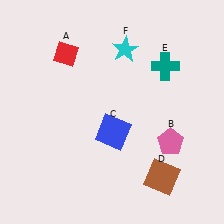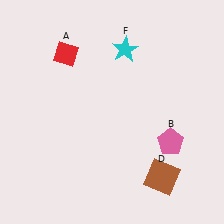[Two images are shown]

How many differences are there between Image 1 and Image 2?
There are 2 differences between the two images.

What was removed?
The teal cross (E), the blue square (C) were removed in Image 2.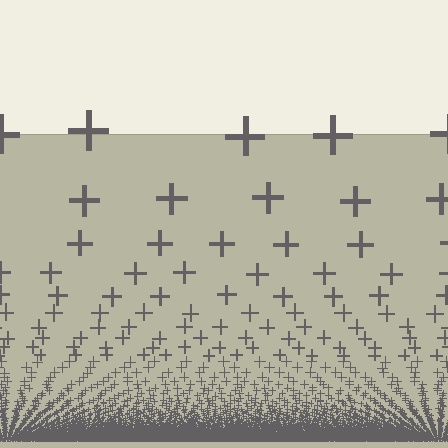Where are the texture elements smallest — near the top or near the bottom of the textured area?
Near the bottom.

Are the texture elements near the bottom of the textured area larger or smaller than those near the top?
Smaller. The gradient is inverted — elements near the bottom are smaller and denser.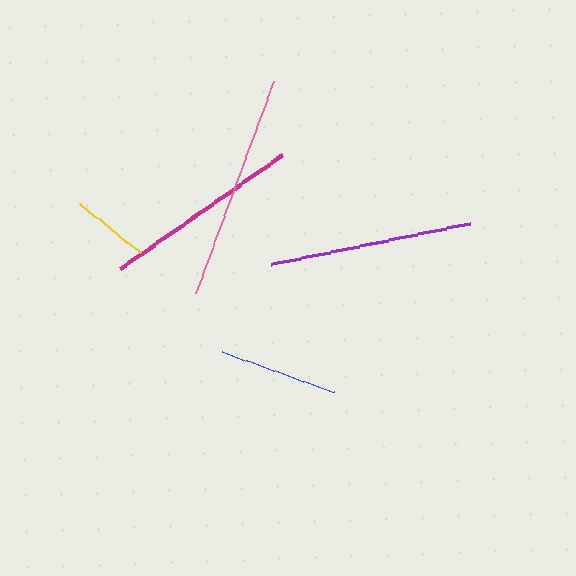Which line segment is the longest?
The pink line is the longest at approximately 226 pixels.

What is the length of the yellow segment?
The yellow segment is approximately 78 pixels long.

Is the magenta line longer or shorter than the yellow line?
The magenta line is longer than the yellow line.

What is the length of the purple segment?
The purple segment is approximately 204 pixels long.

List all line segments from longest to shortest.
From longest to shortest: pink, purple, magenta, blue, yellow.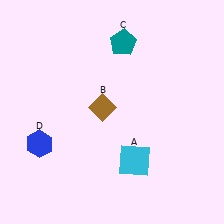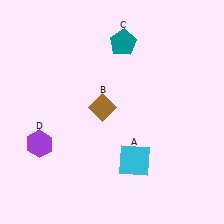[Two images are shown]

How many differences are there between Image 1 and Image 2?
There is 1 difference between the two images.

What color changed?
The hexagon (D) changed from blue in Image 1 to purple in Image 2.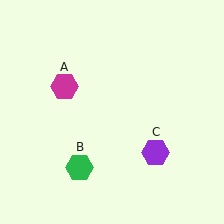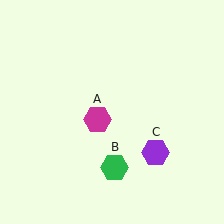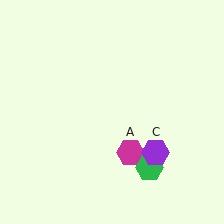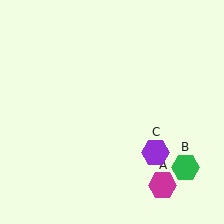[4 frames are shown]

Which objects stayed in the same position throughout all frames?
Purple hexagon (object C) remained stationary.